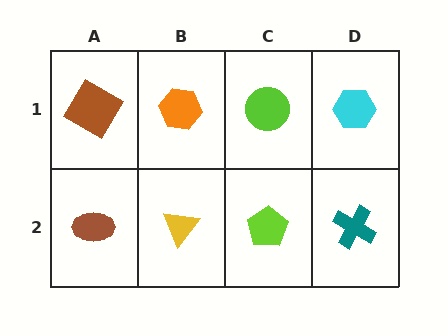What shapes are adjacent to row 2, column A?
A brown diamond (row 1, column A), a yellow triangle (row 2, column B).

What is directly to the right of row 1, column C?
A cyan hexagon.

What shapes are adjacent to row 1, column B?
A yellow triangle (row 2, column B), a brown diamond (row 1, column A), a lime circle (row 1, column C).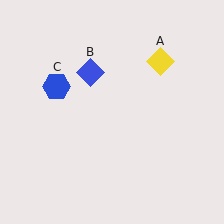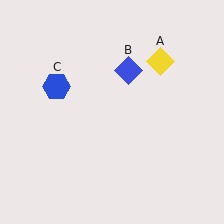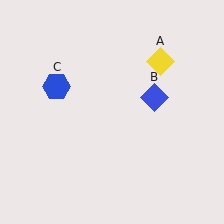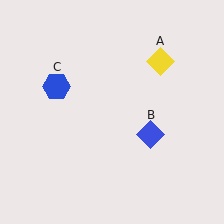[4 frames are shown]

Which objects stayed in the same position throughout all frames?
Yellow diamond (object A) and blue hexagon (object C) remained stationary.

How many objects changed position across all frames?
1 object changed position: blue diamond (object B).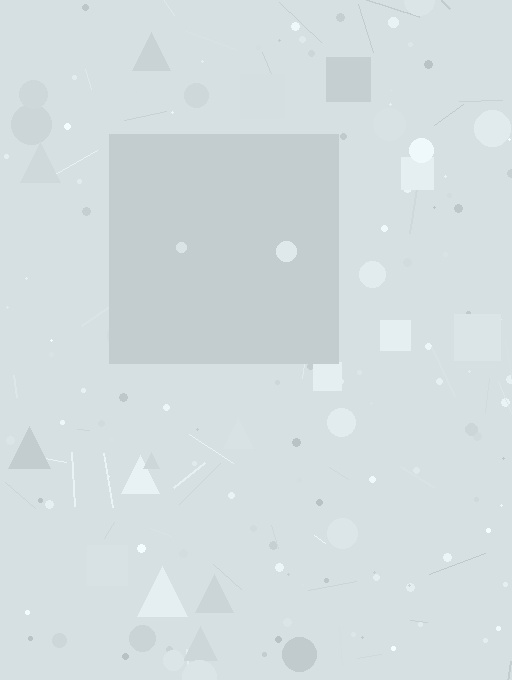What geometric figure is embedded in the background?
A square is embedded in the background.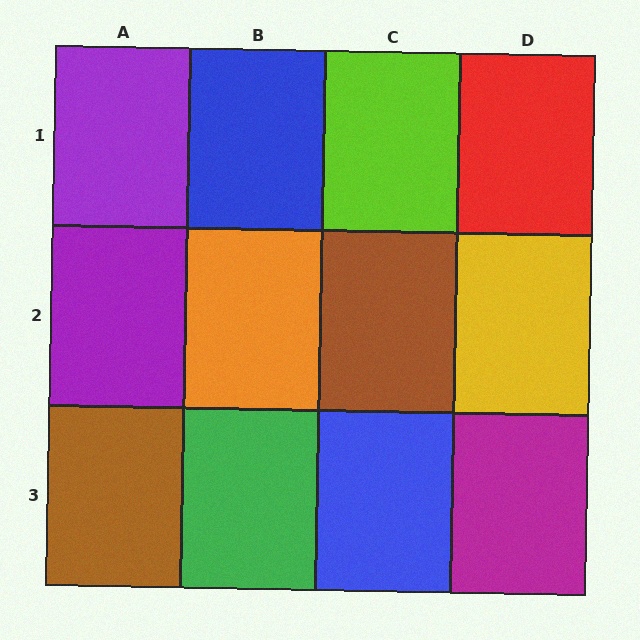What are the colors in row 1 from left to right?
Purple, blue, lime, red.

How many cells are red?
1 cell is red.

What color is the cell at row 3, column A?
Brown.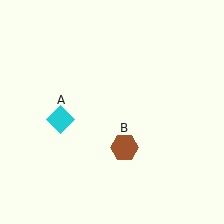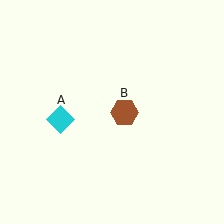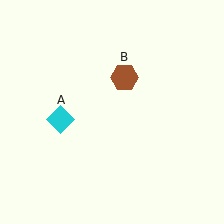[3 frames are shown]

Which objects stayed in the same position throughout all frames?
Cyan diamond (object A) remained stationary.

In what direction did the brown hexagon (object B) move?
The brown hexagon (object B) moved up.